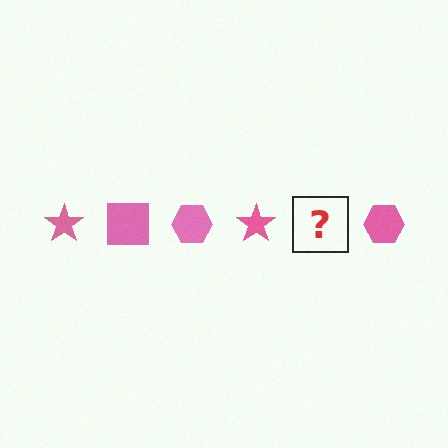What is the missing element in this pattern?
The missing element is a pink square.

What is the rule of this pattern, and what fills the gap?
The rule is that the pattern cycles through star, square, hexagon shapes in pink. The gap should be filled with a pink square.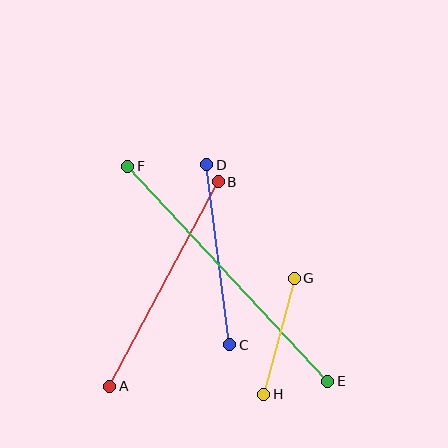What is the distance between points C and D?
The distance is approximately 181 pixels.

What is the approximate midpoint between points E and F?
The midpoint is at approximately (228, 274) pixels.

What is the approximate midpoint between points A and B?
The midpoint is at approximately (164, 284) pixels.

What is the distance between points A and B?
The distance is approximately 232 pixels.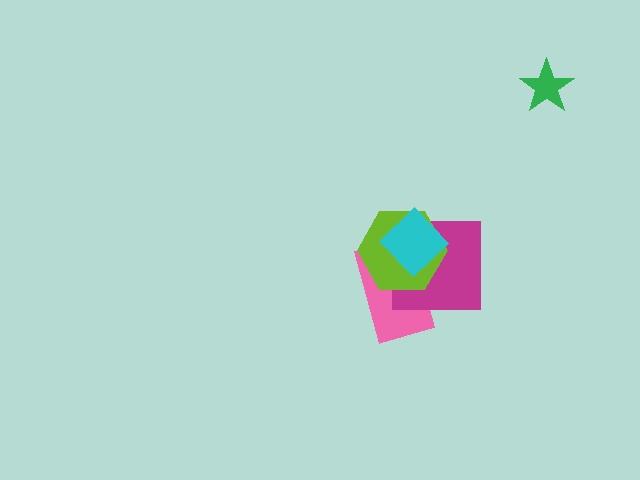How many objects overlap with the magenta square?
3 objects overlap with the magenta square.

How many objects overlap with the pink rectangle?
3 objects overlap with the pink rectangle.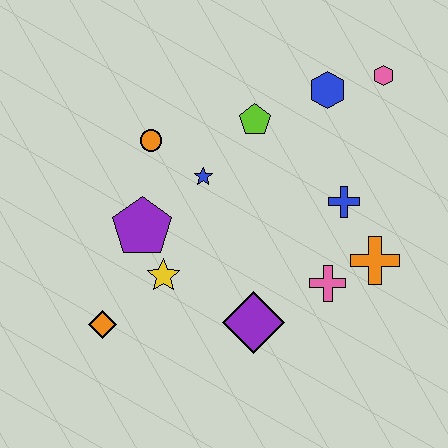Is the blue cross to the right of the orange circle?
Yes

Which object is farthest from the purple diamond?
The pink hexagon is farthest from the purple diamond.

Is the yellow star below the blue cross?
Yes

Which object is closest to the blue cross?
The orange cross is closest to the blue cross.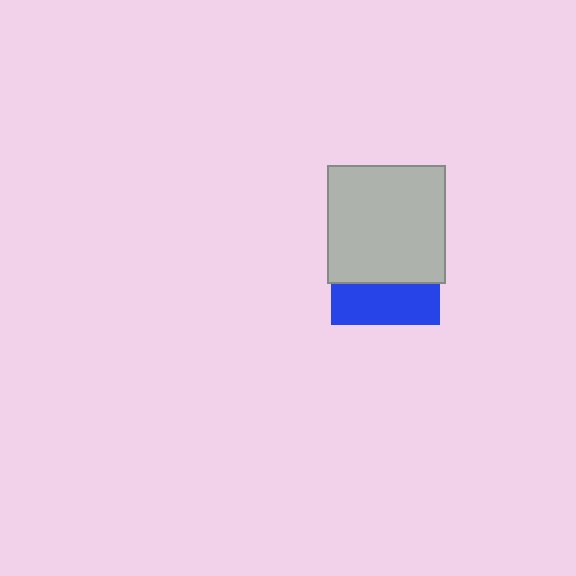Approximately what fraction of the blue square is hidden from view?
Roughly 61% of the blue square is hidden behind the light gray square.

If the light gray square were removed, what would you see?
You would see the complete blue square.